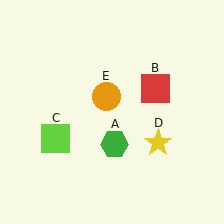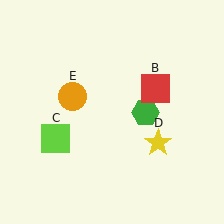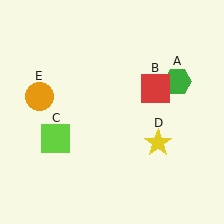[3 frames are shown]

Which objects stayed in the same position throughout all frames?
Red square (object B) and lime square (object C) and yellow star (object D) remained stationary.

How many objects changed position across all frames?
2 objects changed position: green hexagon (object A), orange circle (object E).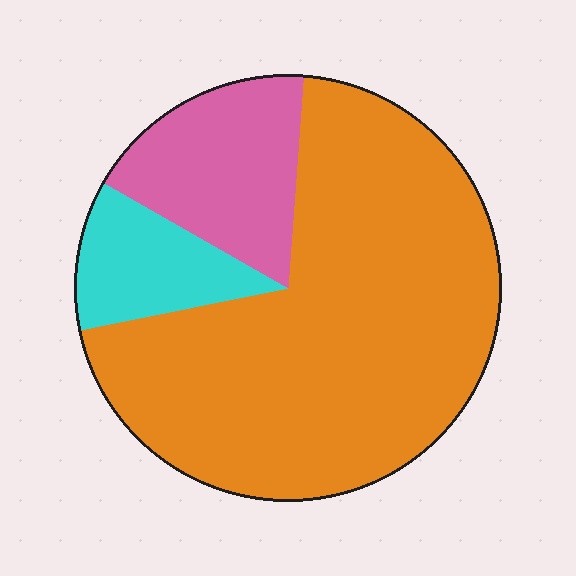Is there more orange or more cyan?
Orange.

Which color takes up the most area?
Orange, at roughly 70%.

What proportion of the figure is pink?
Pink covers about 20% of the figure.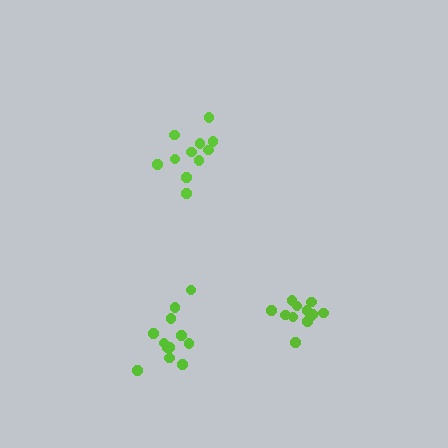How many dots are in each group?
Group 1: 11 dots, Group 2: 12 dots, Group 3: 12 dots (35 total).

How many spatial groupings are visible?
There are 3 spatial groupings.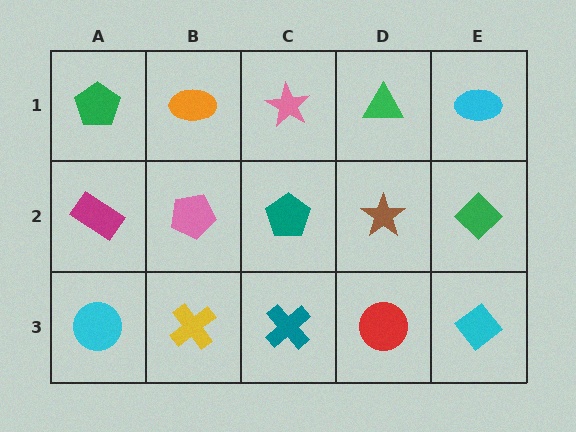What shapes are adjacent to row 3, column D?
A brown star (row 2, column D), a teal cross (row 3, column C), a cyan diamond (row 3, column E).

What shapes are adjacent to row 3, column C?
A teal pentagon (row 2, column C), a yellow cross (row 3, column B), a red circle (row 3, column D).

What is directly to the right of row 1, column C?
A green triangle.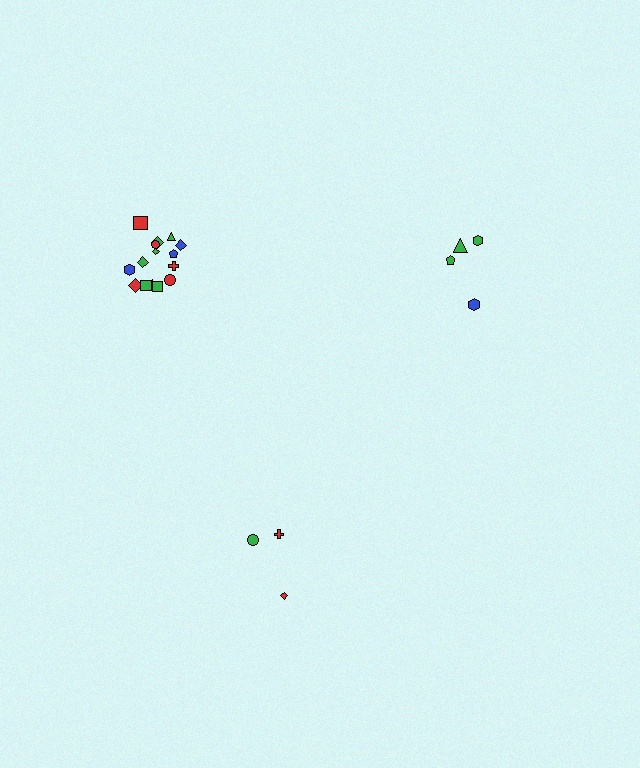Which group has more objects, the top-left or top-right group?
The top-left group.